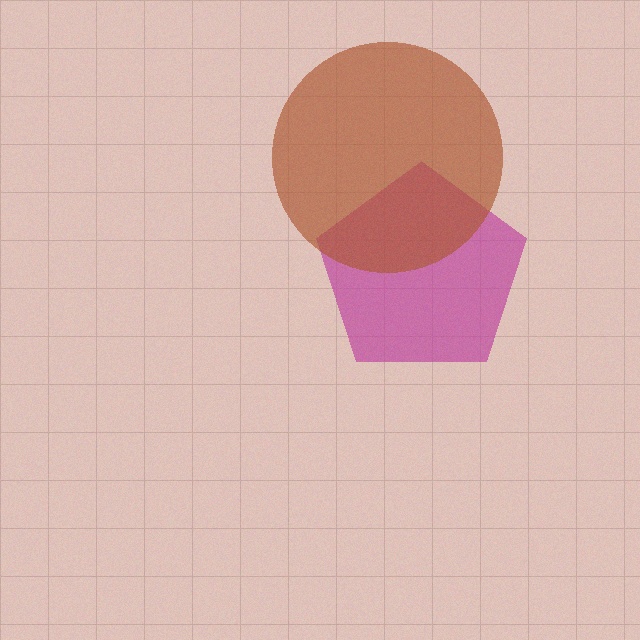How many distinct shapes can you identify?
There are 2 distinct shapes: a magenta pentagon, a brown circle.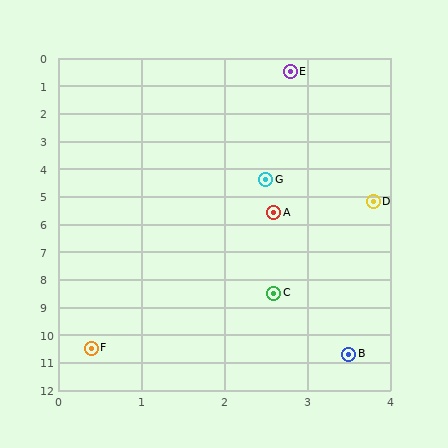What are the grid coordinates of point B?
Point B is at approximately (3.5, 10.7).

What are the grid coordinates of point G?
Point G is at approximately (2.5, 4.4).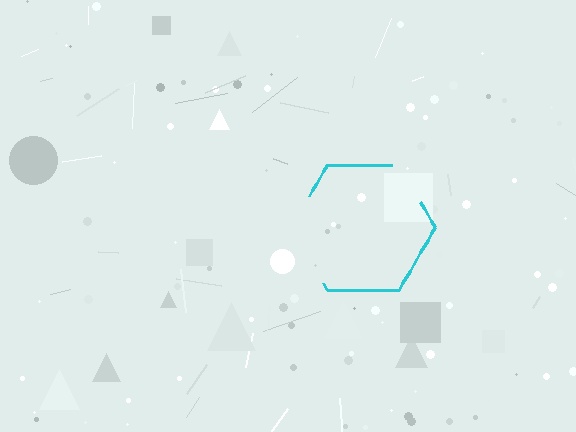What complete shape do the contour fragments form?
The contour fragments form a hexagon.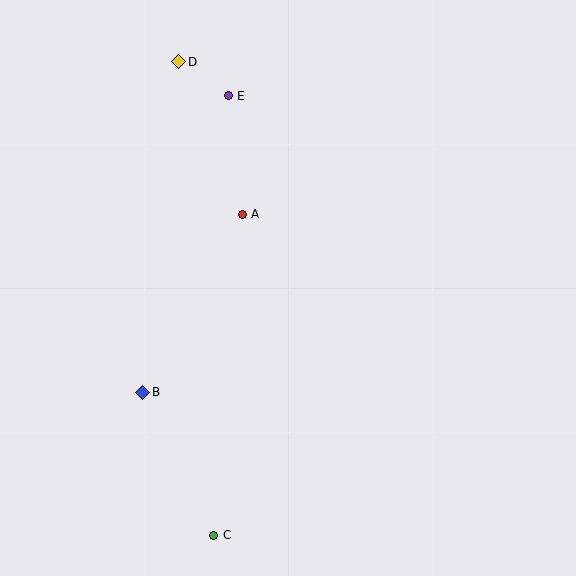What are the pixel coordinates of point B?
Point B is at (143, 392).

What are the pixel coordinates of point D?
Point D is at (179, 62).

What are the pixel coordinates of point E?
Point E is at (228, 96).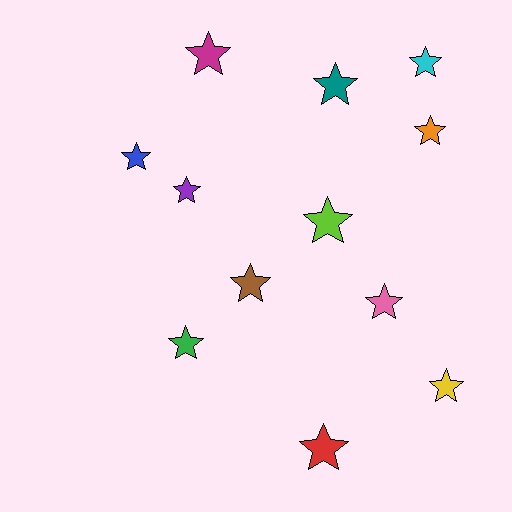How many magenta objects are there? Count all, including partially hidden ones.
There is 1 magenta object.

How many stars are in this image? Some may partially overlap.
There are 12 stars.